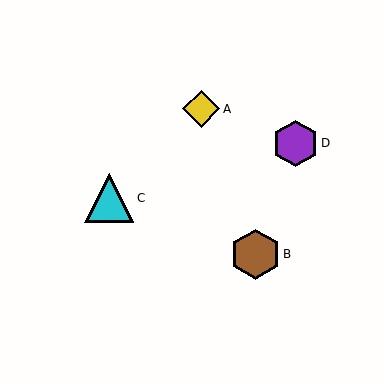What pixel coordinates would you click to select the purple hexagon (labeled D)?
Click at (295, 144) to select the purple hexagon D.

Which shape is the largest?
The brown hexagon (labeled B) is the largest.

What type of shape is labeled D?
Shape D is a purple hexagon.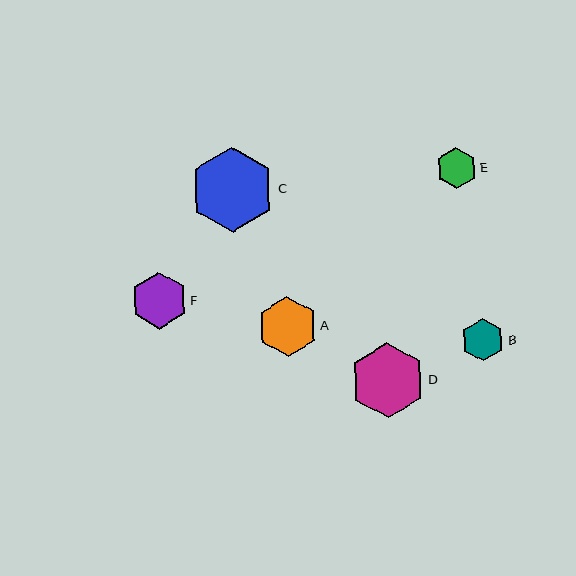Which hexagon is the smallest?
Hexagon E is the smallest with a size of approximately 40 pixels.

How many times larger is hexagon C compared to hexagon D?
Hexagon C is approximately 1.1 times the size of hexagon D.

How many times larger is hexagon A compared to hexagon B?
Hexagon A is approximately 1.4 times the size of hexagon B.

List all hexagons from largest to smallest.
From largest to smallest: C, D, A, F, B, E.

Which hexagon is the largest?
Hexagon C is the largest with a size of approximately 84 pixels.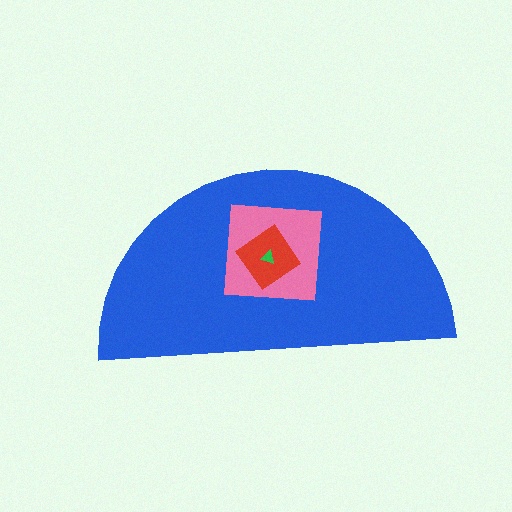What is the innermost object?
The green triangle.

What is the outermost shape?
The blue semicircle.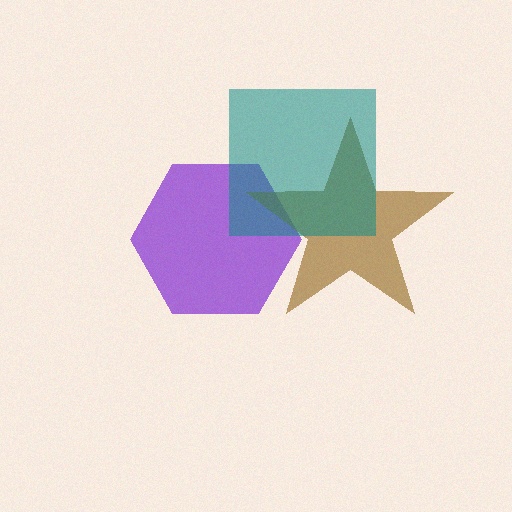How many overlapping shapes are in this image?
There are 3 overlapping shapes in the image.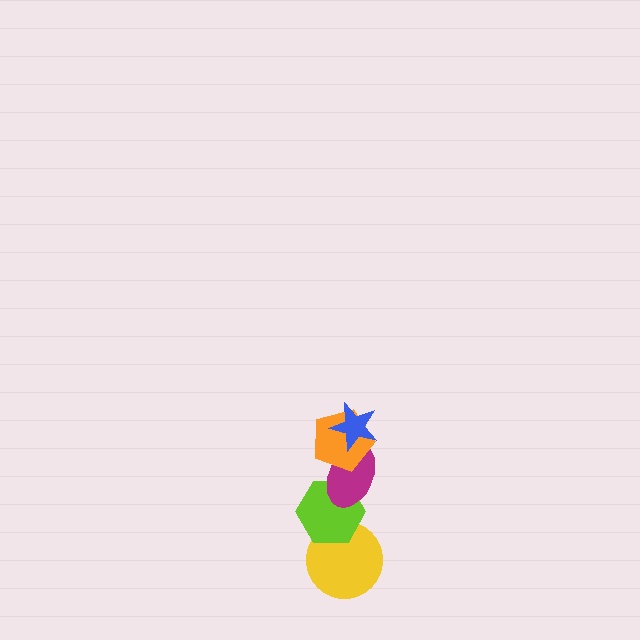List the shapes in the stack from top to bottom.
From top to bottom: the blue star, the orange pentagon, the magenta ellipse, the lime hexagon, the yellow circle.